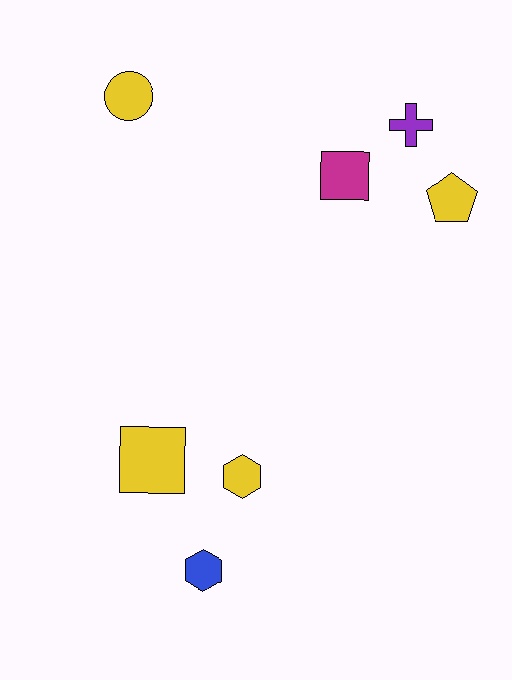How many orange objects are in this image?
There are no orange objects.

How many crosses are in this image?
There is 1 cross.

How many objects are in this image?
There are 7 objects.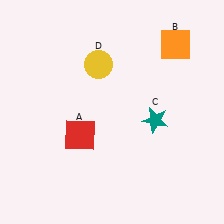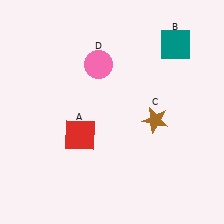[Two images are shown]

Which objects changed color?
B changed from orange to teal. C changed from teal to brown. D changed from yellow to pink.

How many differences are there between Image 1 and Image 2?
There are 3 differences between the two images.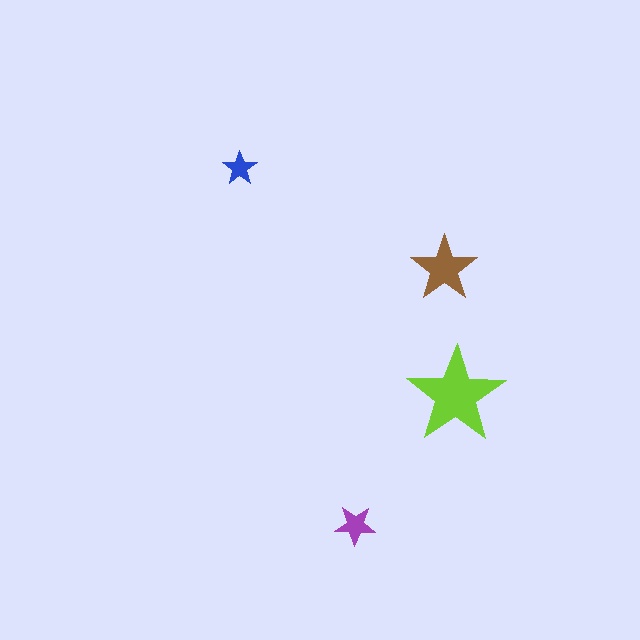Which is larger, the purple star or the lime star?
The lime one.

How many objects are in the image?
There are 4 objects in the image.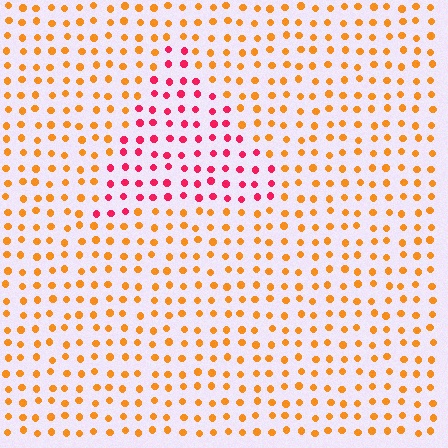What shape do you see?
I see a triangle.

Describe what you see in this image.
The image is filled with small orange elements in a uniform arrangement. A triangle-shaped region is visible where the elements are tinted to a slightly different hue, forming a subtle color boundary.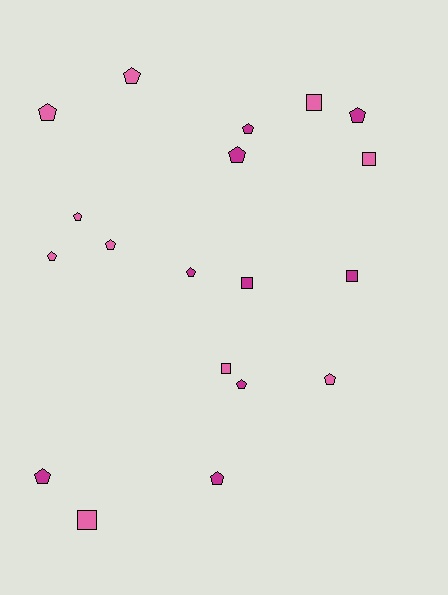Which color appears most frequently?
Pink, with 10 objects.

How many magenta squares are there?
There are 2 magenta squares.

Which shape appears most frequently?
Pentagon, with 13 objects.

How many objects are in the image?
There are 19 objects.